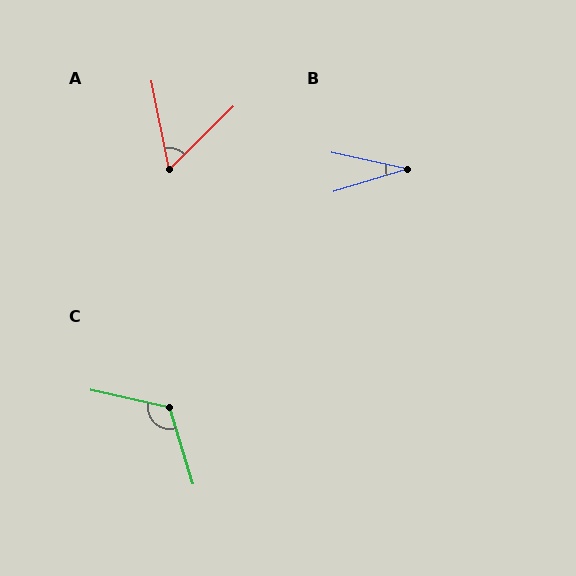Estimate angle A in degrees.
Approximately 57 degrees.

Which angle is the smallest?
B, at approximately 30 degrees.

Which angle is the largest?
C, at approximately 119 degrees.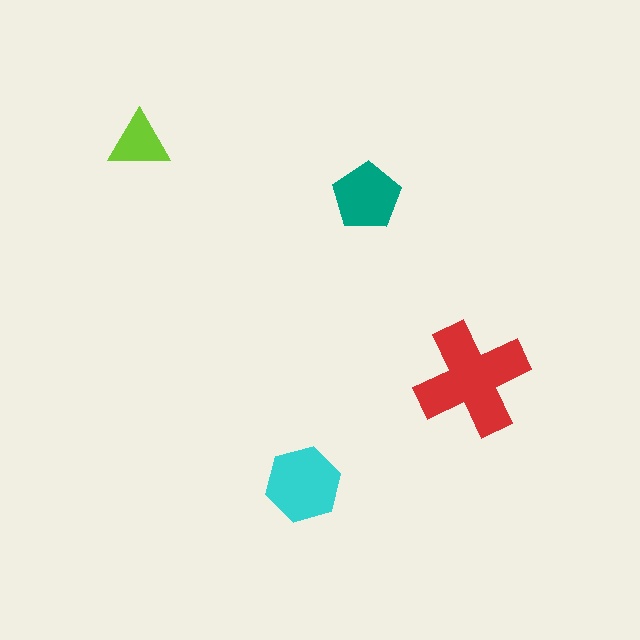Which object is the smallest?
The lime triangle.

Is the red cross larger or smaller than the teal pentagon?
Larger.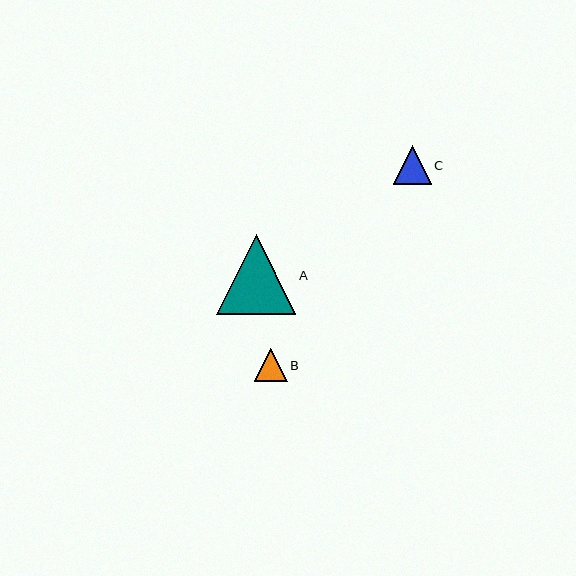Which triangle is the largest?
Triangle A is the largest with a size of approximately 79 pixels.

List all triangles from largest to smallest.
From largest to smallest: A, C, B.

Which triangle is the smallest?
Triangle B is the smallest with a size of approximately 33 pixels.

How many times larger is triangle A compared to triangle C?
Triangle A is approximately 2.1 times the size of triangle C.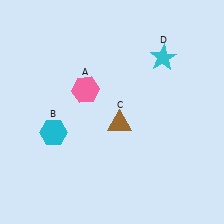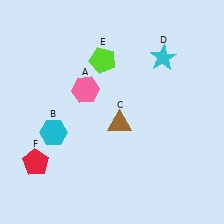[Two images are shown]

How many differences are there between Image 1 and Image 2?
There are 2 differences between the two images.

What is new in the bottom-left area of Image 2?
A red pentagon (F) was added in the bottom-left area of Image 2.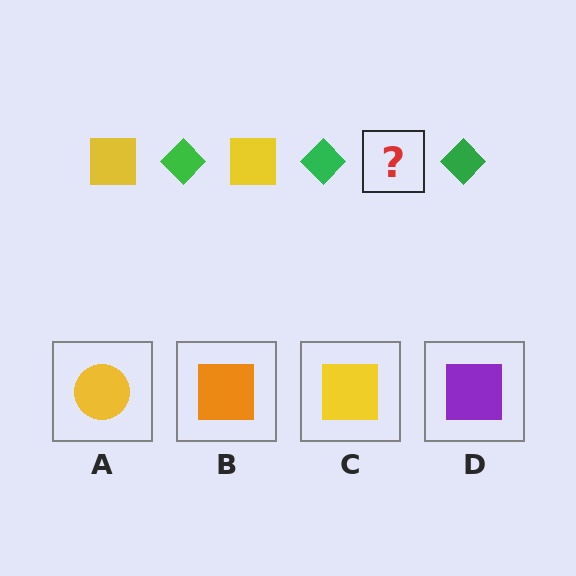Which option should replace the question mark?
Option C.